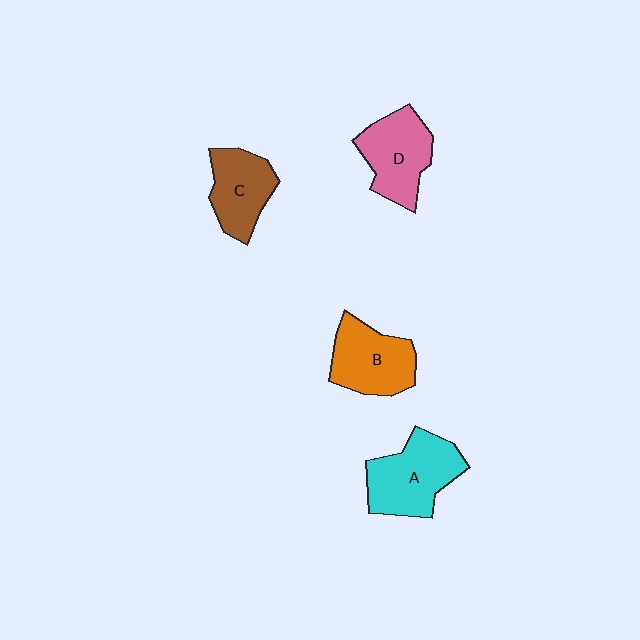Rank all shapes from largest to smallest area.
From largest to smallest: A (cyan), B (orange), D (pink), C (brown).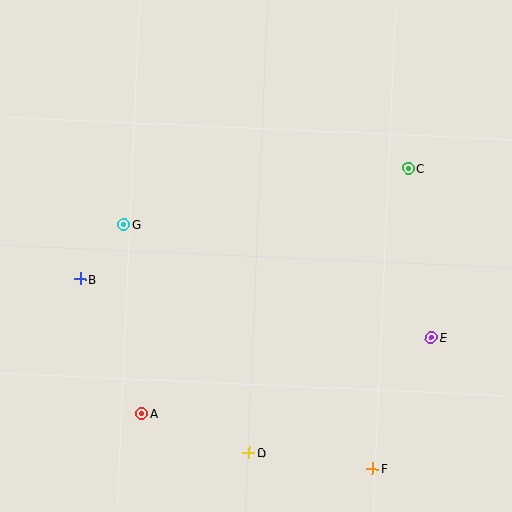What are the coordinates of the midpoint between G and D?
The midpoint between G and D is at (187, 339).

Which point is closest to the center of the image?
Point G at (124, 225) is closest to the center.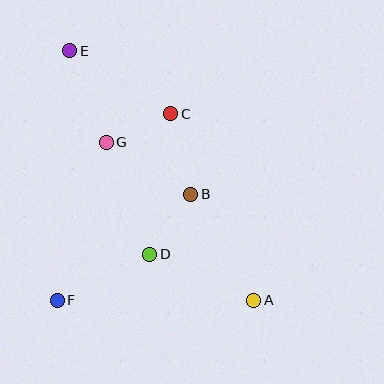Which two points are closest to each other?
Points C and G are closest to each other.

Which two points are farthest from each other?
Points A and E are farthest from each other.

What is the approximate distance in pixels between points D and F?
The distance between D and F is approximately 103 pixels.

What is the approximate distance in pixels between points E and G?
The distance between E and G is approximately 98 pixels.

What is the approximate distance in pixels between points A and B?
The distance between A and B is approximately 123 pixels.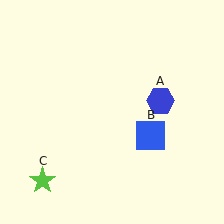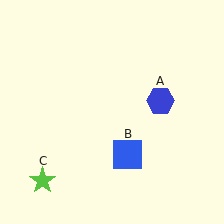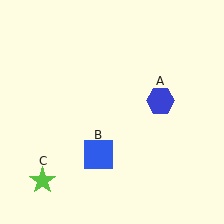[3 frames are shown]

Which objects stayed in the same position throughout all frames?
Blue hexagon (object A) and lime star (object C) remained stationary.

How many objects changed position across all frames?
1 object changed position: blue square (object B).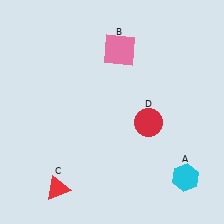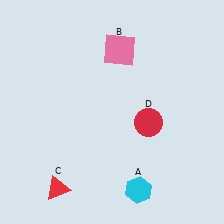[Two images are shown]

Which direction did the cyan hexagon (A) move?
The cyan hexagon (A) moved left.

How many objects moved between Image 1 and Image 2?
1 object moved between the two images.